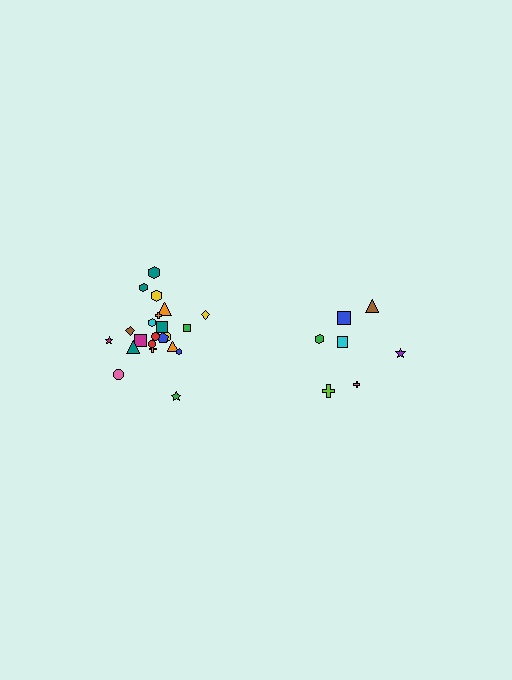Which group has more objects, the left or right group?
The left group.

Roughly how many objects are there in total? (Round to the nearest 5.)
Roughly 30 objects in total.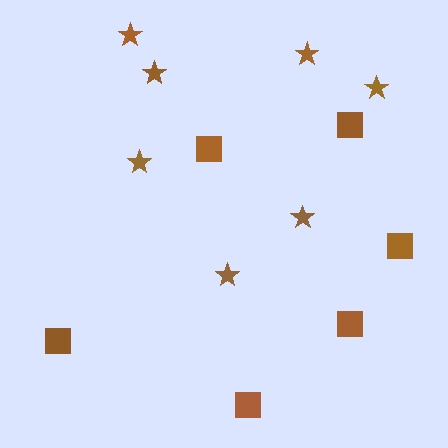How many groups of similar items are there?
There are 2 groups: one group of squares (6) and one group of stars (7).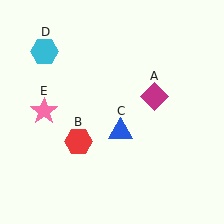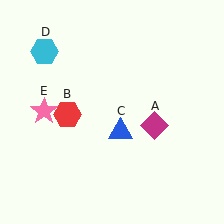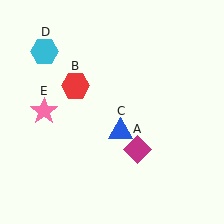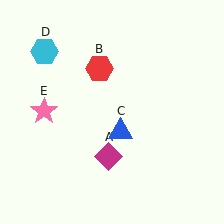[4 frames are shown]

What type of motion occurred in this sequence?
The magenta diamond (object A), red hexagon (object B) rotated clockwise around the center of the scene.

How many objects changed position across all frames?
2 objects changed position: magenta diamond (object A), red hexagon (object B).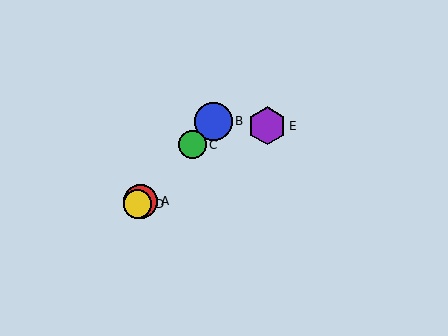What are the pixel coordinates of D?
Object D is at (138, 204).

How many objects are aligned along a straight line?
4 objects (A, B, C, D) are aligned along a straight line.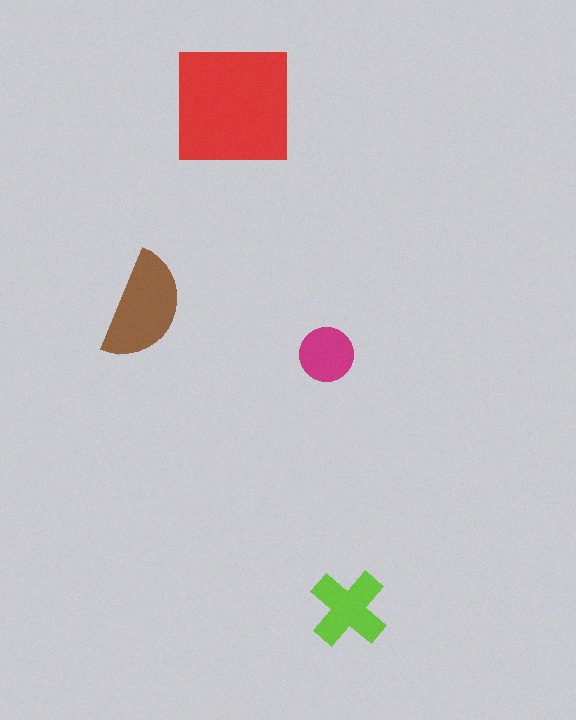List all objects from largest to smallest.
The red square, the brown semicircle, the lime cross, the magenta circle.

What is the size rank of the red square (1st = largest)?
1st.